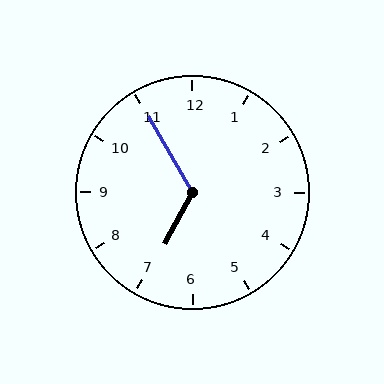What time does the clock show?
6:55.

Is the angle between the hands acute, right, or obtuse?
It is obtuse.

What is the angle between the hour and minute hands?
Approximately 122 degrees.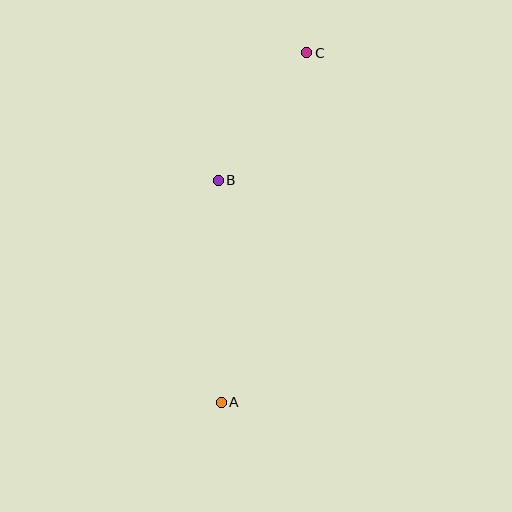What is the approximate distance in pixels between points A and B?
The distance between A and B is approximately 222 pixels.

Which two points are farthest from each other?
Points A and C are farthest from each other.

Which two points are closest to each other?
Points B and C are closest to each other.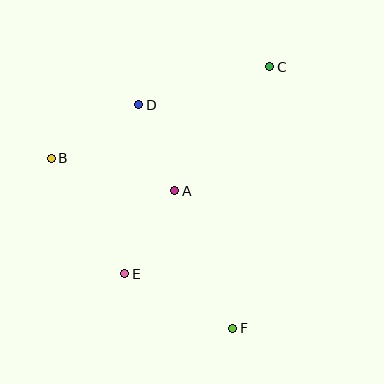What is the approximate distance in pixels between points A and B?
The distance between A and B is approximately 128 pixels.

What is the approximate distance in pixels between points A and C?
The distance between A and C is approximately 156 pixels.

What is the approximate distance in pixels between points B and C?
The distance between B and C is approximately 237 pixels.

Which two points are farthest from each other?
Points C and F are farthest from each other.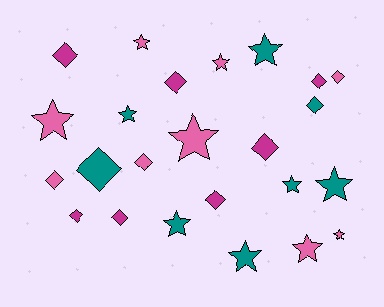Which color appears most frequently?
Pink, with 9 objects.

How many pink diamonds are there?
There are 3 pink diamonds.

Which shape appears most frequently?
Star, with 12 objects.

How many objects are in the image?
There are 24 objects.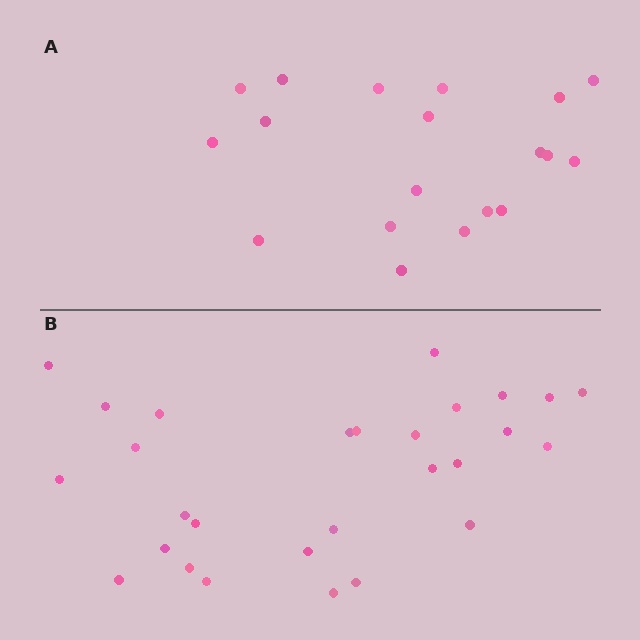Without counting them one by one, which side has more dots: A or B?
Region B (the bottom region) has more dots.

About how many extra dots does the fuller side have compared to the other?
Region B has roughly 8 or so more dots than region A.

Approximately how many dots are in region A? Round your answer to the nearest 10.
About 20 dots. (The exact count is 19, which rounds to 20.)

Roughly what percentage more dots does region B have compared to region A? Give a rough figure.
About 45% more.